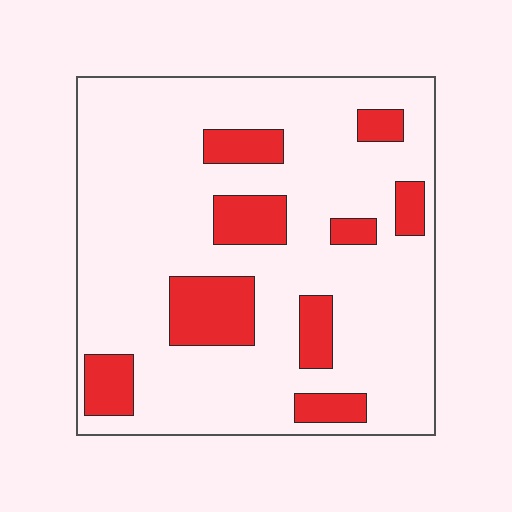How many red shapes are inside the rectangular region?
9.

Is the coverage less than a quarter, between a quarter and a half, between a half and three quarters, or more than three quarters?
Less than a quarter.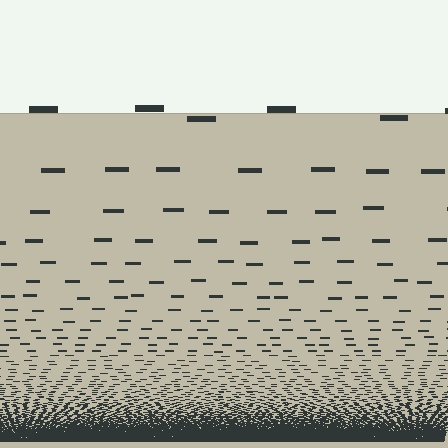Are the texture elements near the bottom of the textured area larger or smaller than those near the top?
Smaller. The gradient is inverted — elements near the bottom are smaller and denser.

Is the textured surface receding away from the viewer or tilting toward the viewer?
The surface appears to tilt toward the viewer. Texture elements get larger and sparser toward the top.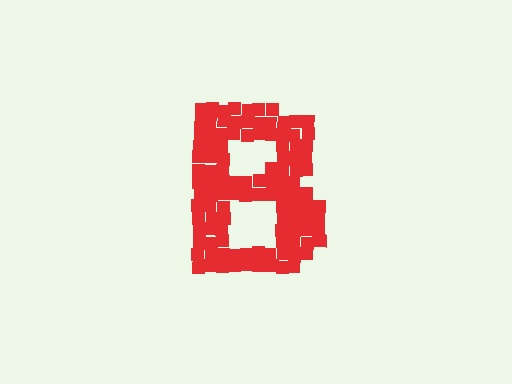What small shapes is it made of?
It is made of small squares.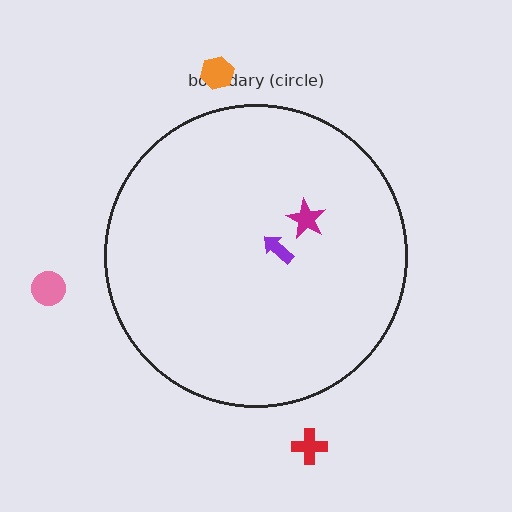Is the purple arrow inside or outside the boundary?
Inside.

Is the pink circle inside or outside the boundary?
Outside.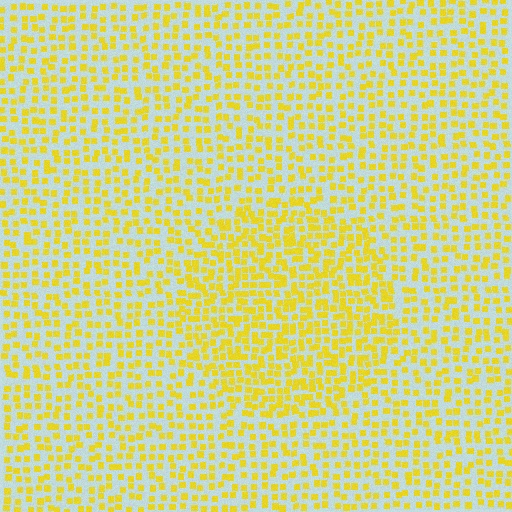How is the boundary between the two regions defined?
The boundary is defined by a change in element density (approximately 1.6x ratio). All elements are the same color, size, and shape.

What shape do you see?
I see a circle.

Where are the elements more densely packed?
The elements are more densely packed inside the circle boundary.